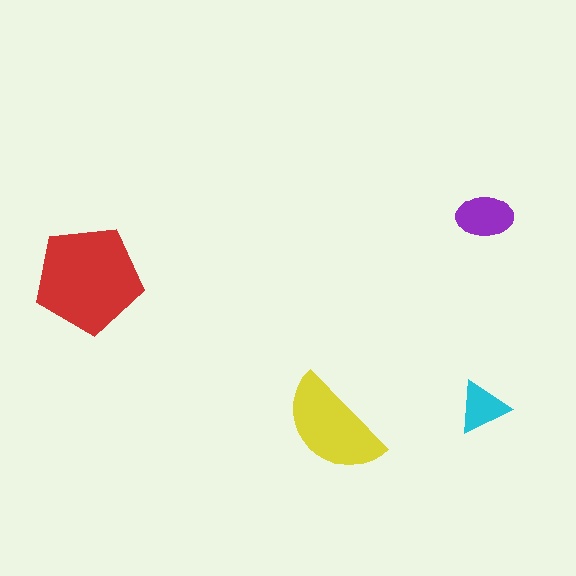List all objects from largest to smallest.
The red pentagon, the yellow semicircle, the purple ellipse, the cyan triangle.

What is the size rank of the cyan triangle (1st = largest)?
4th.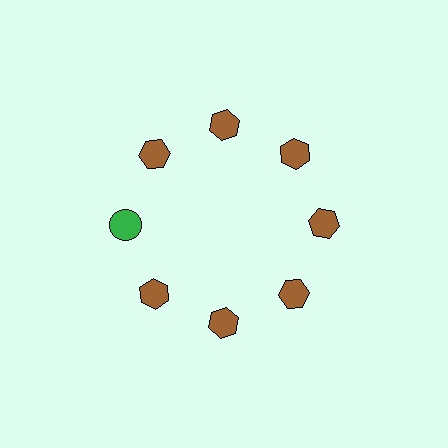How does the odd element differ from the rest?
It differs in both color (green instead of brown) and shape (circle instead of hexagon).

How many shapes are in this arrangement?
There are 8 shapes arranged in a ring pattern.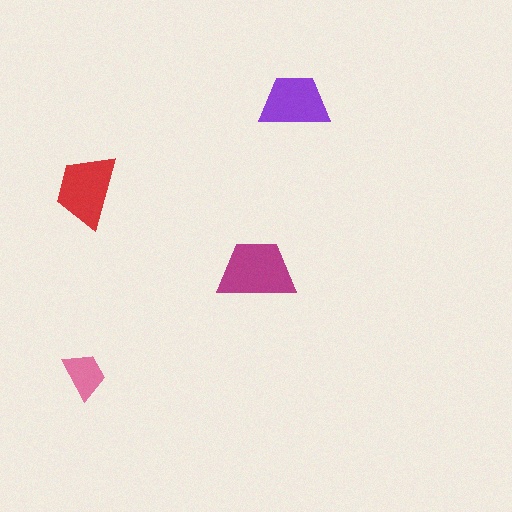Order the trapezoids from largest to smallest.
the magenta one, the red one, the purple one, the pink one.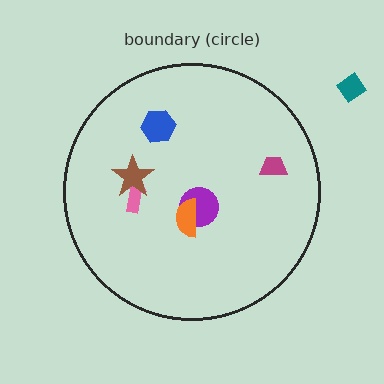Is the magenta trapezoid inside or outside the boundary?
Inside.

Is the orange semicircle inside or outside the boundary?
Inside.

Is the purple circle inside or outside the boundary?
Inside.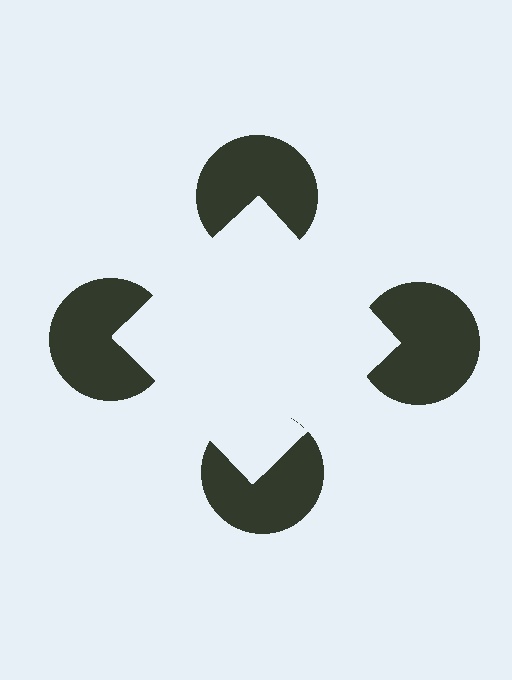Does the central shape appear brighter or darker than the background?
It typically appears slightly brighter than the background, even though no actual brightness change is drawn.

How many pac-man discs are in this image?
There are 4 — one at each vertex of the illusory square.